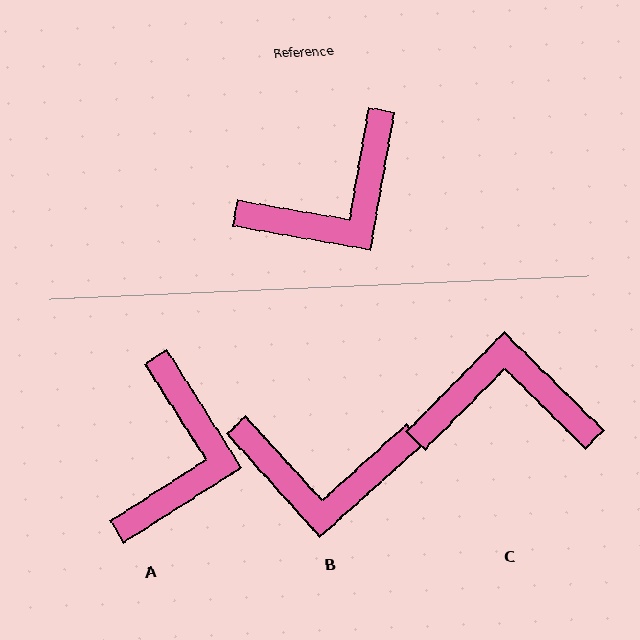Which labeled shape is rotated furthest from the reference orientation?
C, about 145 degrees away.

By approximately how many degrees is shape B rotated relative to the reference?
Approximately 38 degrees clockwise.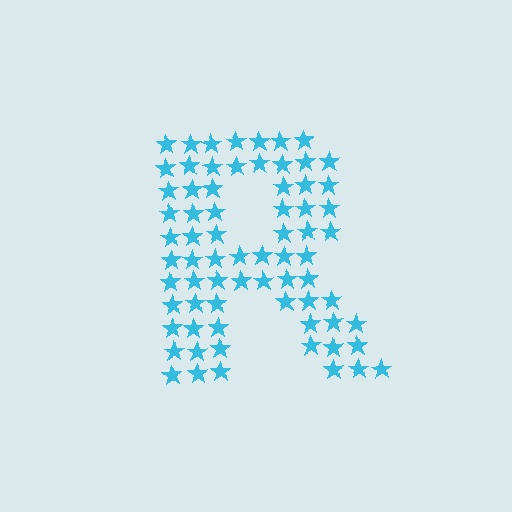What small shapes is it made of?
It is made of small stars.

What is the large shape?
The large shape is the letter R.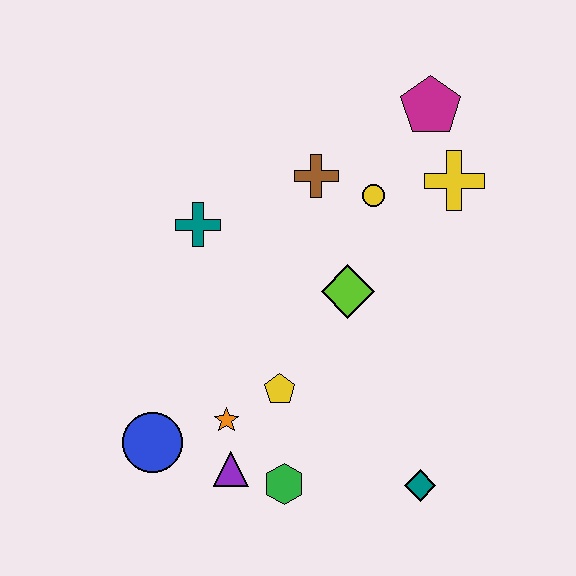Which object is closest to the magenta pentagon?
The yellow cross is closest to the magenta pentagon.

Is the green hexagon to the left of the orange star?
No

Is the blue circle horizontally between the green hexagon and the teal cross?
No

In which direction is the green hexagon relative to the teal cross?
The green hexagon is below the teal cross.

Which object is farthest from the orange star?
The magenta pentagon is farthest from the orange star.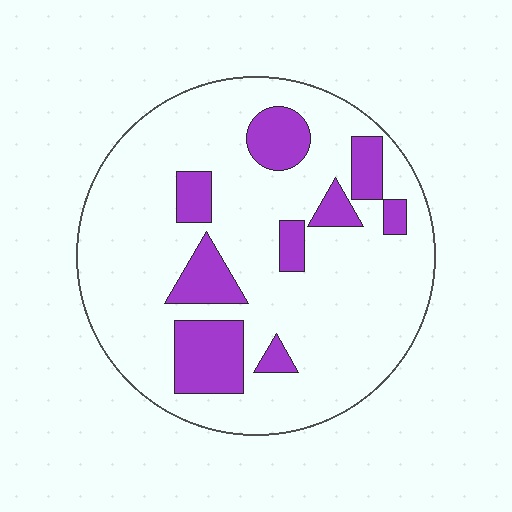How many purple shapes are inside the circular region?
9.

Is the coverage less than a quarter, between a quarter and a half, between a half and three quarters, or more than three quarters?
Less than a quarter.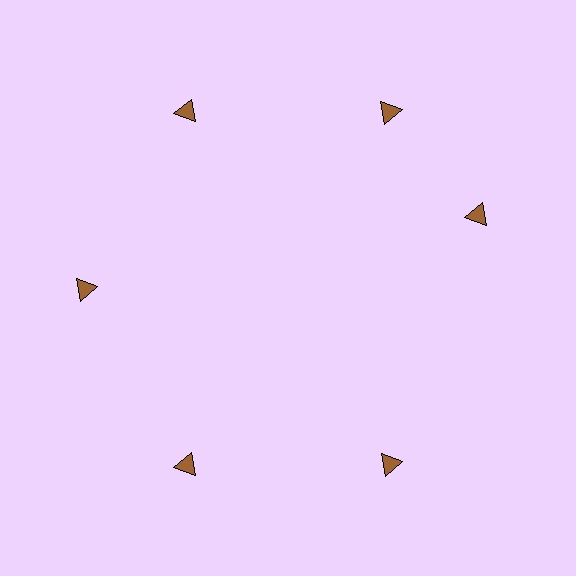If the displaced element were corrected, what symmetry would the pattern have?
It would have 6-fold rotational symmetry — the pattern would map onto itself every 60 degrees.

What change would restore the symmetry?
The symmetry would be restored by rotating it back into even spacing with its neighbors so that all 6 triangles sit at equal angles and equal distance from the center.